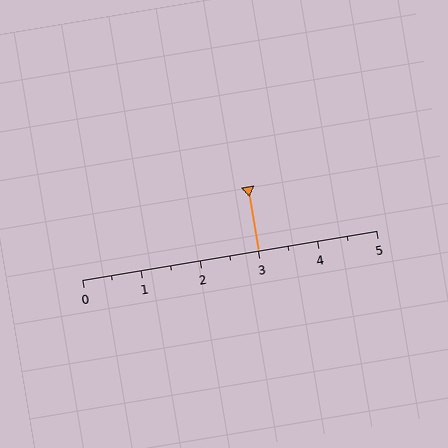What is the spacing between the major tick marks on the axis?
The major ticks are spaced 1 apart.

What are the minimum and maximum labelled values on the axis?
The axis runs from 0 to 5.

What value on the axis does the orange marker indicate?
The marker indicates approximately 3.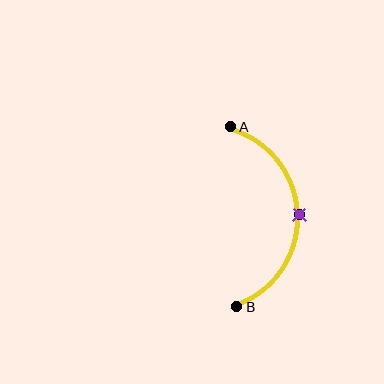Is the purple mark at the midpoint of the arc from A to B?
Yes. The purple mark lies on the arc at equal arc-length from both A and B — it is the arc midpoint.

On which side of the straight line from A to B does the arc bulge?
The arc bulges to the right of the straight line connecting A and B.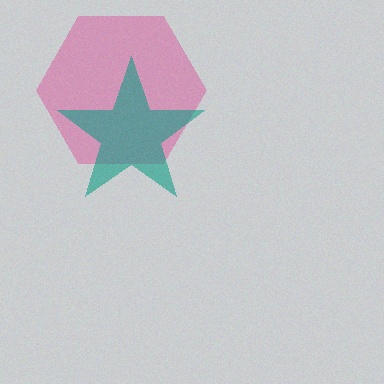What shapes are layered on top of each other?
The layered shapes are: a pink hexagon, a teal star.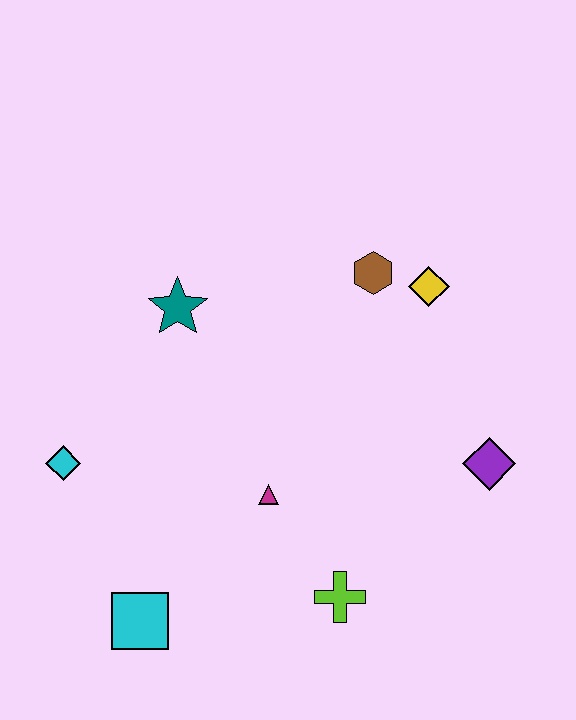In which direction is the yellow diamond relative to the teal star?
The yellow diamond is to the right of the teal star.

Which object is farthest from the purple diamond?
The cyan diamond is farthest from the purple diamond.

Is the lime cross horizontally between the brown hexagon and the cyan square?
Yes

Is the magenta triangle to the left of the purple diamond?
Yes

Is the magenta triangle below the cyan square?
No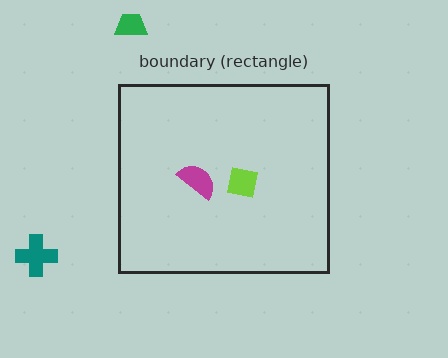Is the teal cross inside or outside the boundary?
Outside.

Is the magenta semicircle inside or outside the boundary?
Inside.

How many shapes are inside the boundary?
2 inside, 2 outside.